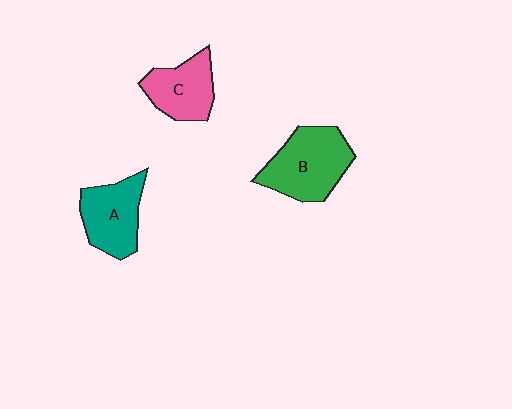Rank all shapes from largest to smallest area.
From largest to smallest: B (green), A (teal), C (pink).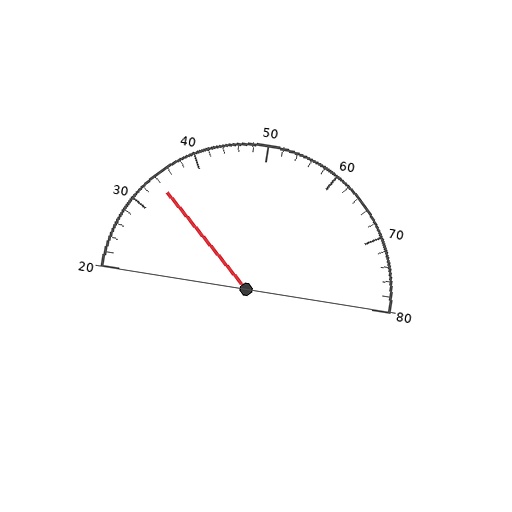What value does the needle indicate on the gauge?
The needle indicates approximately 34.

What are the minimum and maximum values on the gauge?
The gauge ranges from 20 to 80.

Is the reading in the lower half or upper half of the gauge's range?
The reading is in the lower half of the range (20 to 80).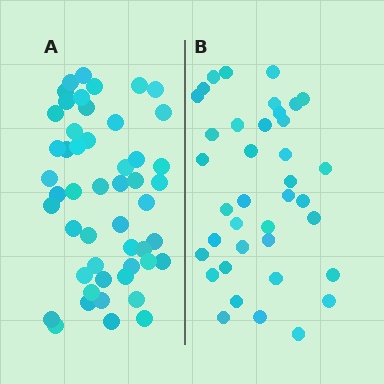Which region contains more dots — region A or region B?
Region A (the left region) has more dots.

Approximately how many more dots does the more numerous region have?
Region A has roughly 12 or so more dots than region B.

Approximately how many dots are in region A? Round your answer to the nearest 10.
About 50 dots.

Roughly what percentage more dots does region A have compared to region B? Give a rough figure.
About 30% more.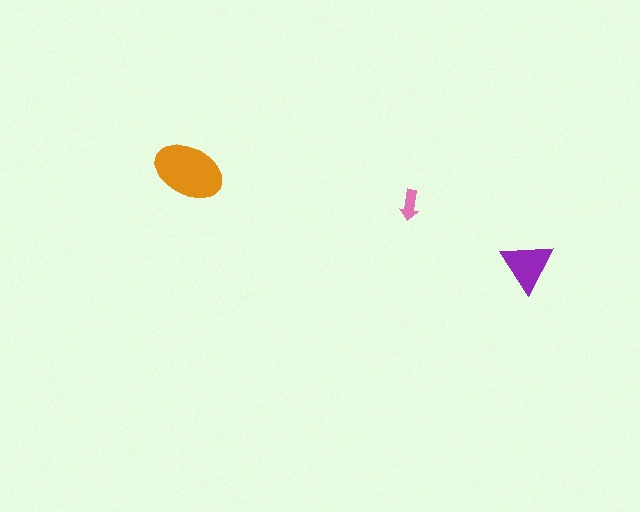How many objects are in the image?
There are 3 objects in the image.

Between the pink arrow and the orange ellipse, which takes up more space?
The orange ellipse.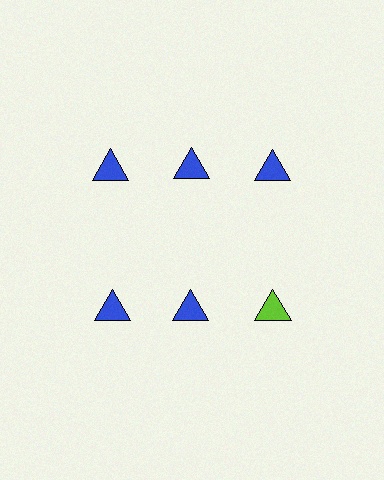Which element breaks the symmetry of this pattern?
The lime triangle in the second row, center column breaks the symmetry. All other shapes are blue triangles.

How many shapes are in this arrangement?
There are 6 shapes arranged in a grid pattern.